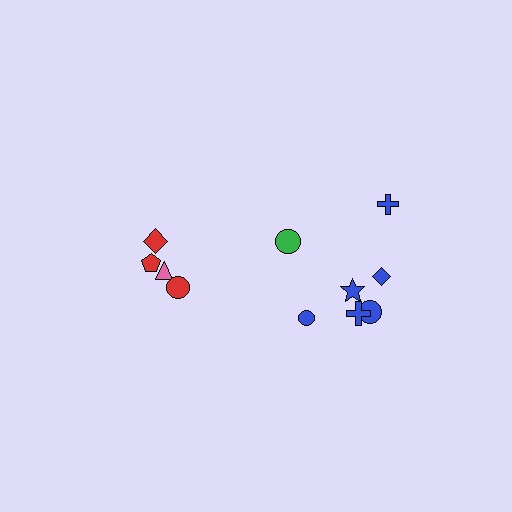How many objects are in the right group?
There are 7 objects.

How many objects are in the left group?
There are 4 objects.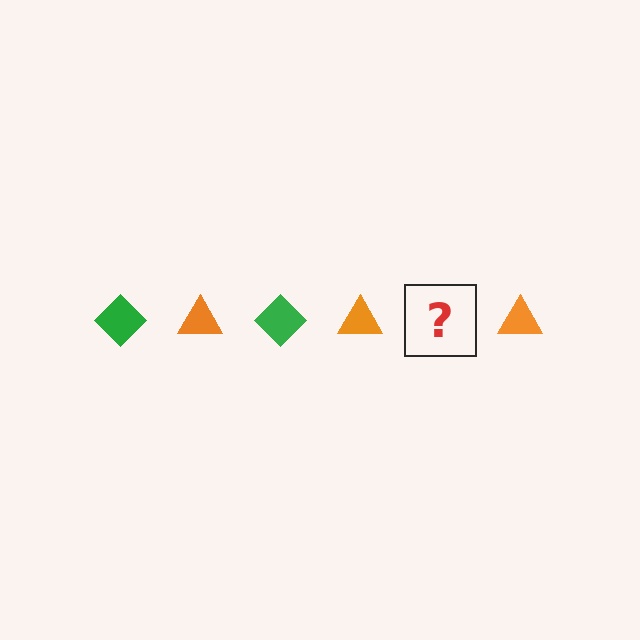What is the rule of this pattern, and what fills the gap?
The rule is that the pattern alternates between green diamond and orange triangle. The gap should be filled with a green diamond.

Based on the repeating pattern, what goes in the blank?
The blank should be a green diamond.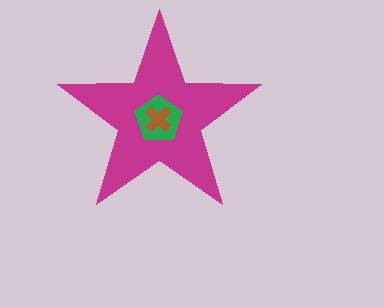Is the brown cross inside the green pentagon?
Yes.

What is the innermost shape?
The brown cross.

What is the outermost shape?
The magenta star.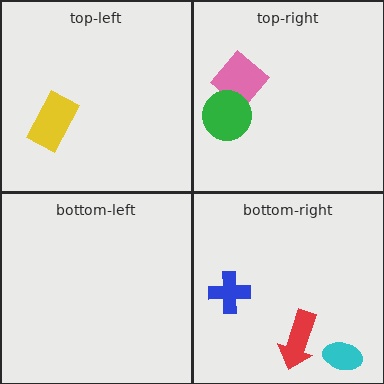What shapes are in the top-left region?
The yellow rectangle.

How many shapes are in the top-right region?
2.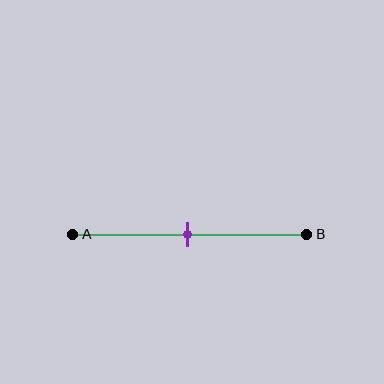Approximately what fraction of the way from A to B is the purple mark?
The purple mark is approximately 50% of the way from A to B.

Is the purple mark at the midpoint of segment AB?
Yes, the mark is approximately at the midpoint.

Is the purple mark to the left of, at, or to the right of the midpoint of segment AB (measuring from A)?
The purple mark is approximately at the midpoint of segment AB.